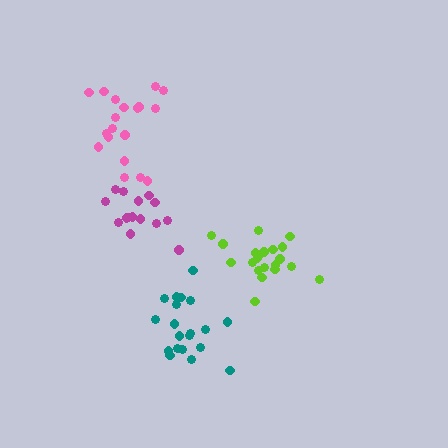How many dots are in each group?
Group 1: 19 dots, Group 2: 21 dots, Group 3: 20 dots, Group 4: 15 dots (75 total).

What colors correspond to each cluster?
The clusters are colored: pink, lime, teal, magenta.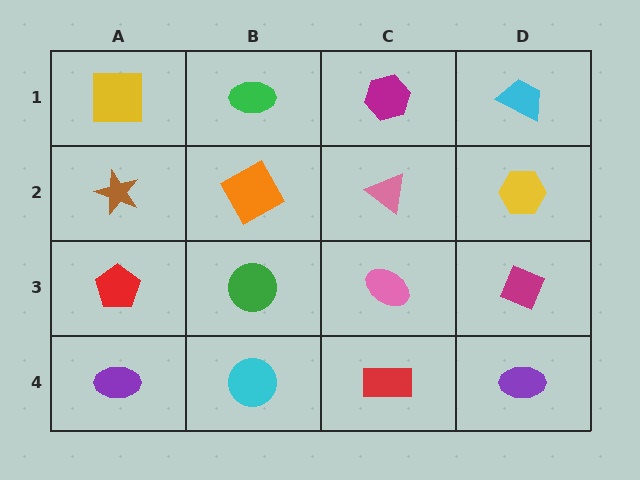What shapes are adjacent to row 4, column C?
A pink ellipse (row 3, column C), a cyan circle (row 4, column B), a purple ellipse (row 4, column D).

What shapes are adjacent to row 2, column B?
A green ellipse (row 1, column B), a green circle (row 3, column B), a brown star (row 2, column A), a pink triangle (row 2, column C).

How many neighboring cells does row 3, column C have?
4.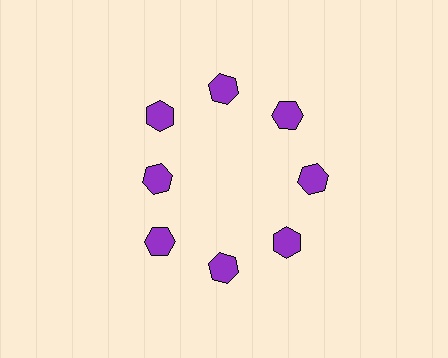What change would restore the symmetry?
The symmetry would be restored by moving it outward, back onto the ring so that all 8 hexagons sit at equal angles and equal distance from the center.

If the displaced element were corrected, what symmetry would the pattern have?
It would have 8-fold rotational symmetry — the pattern would map onto itself every 45 degrees.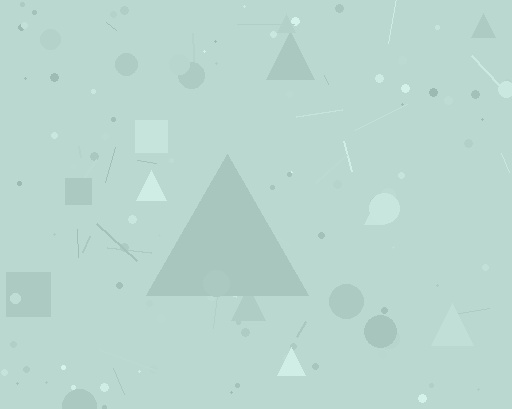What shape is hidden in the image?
A triangle is hidden in the image.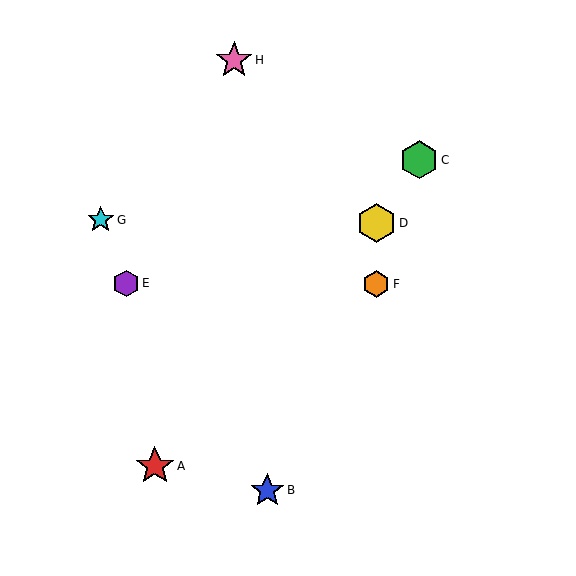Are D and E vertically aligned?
No, D is at x≈376 and E is at x≈126.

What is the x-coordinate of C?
Object C is at x≈419.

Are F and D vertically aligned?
Yes, both are at x≈376.